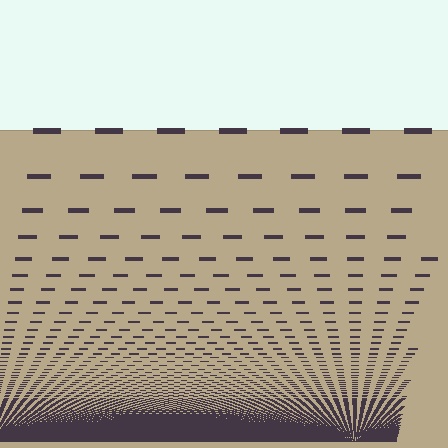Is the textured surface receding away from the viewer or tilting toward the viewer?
The surface appears to tilt toward the viewer. Texture elements get larger and sparser toward the top.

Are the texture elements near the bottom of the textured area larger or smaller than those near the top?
Smaller. The gradient is inverted — elements near the bottom are smaller and denser.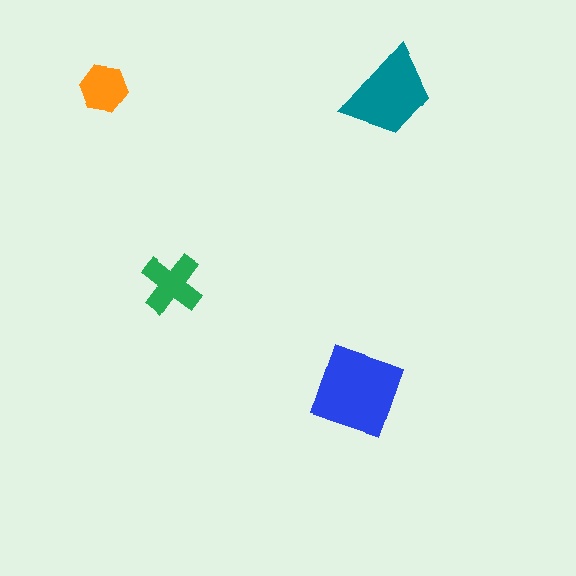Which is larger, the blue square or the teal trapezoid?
The blue square.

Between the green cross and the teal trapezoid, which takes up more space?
The teal trapezoid.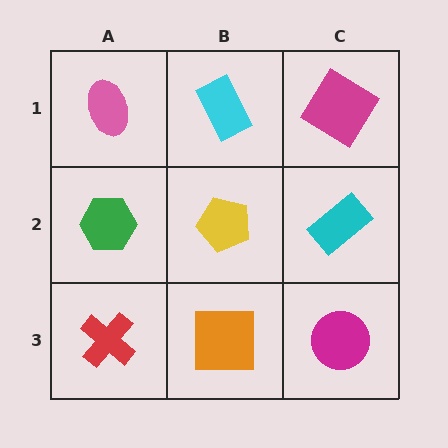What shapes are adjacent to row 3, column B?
A yellow pentagon (row 2, column B), a red cross (row 3, column A), a magenta circle (row 3, column C).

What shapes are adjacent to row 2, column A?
A pink ellipse (row 1, column A), a red cross (row 3, column A), a yellow pentagon (row 2, column B).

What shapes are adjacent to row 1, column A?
A green hexagon (row 2, column A), a cyan rectangle (row 1, column B).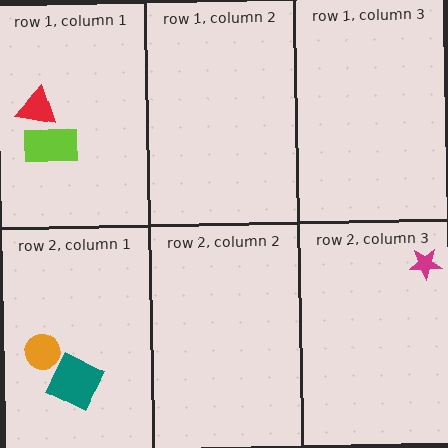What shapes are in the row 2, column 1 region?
The orange circle, the teal square.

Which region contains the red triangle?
The row 1, column 1 region.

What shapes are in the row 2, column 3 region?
The magenta star.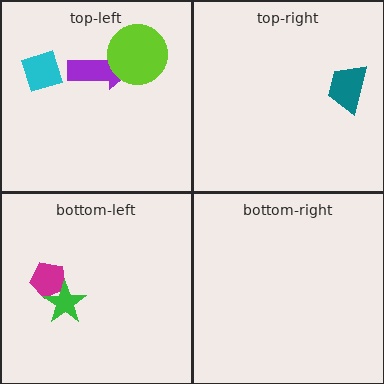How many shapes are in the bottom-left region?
2.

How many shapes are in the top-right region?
1.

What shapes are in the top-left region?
The purple arrow, the lime circle, the cyan diamond.